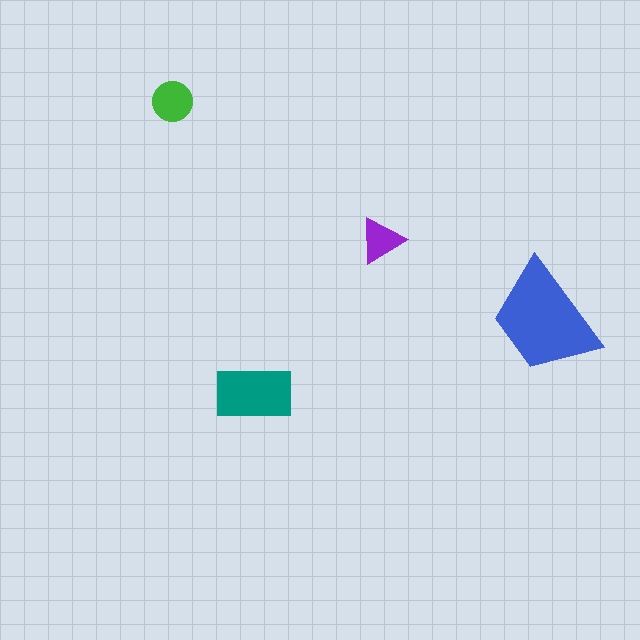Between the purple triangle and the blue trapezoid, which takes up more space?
The blue trapezoid.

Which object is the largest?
The blue trapezoid.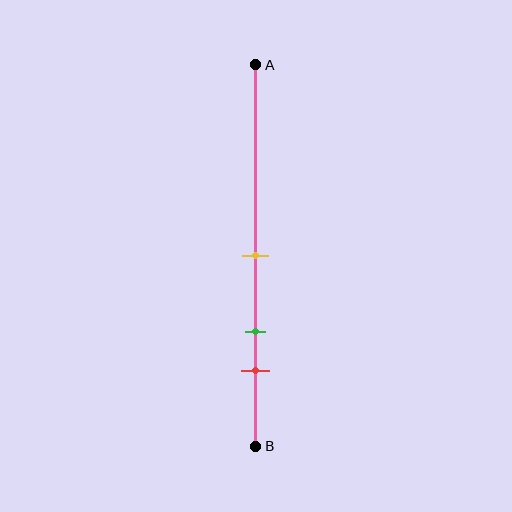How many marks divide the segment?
There are 3 marks dividing the segment.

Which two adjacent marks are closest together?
The green and red marks are the closest adjacent pair.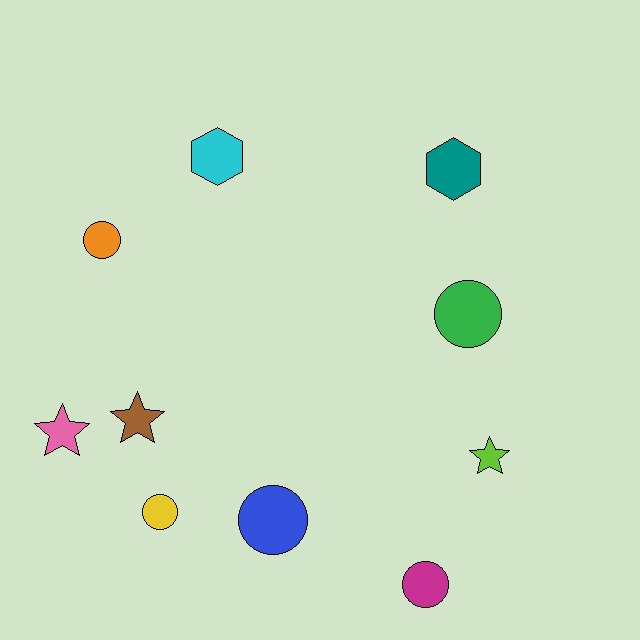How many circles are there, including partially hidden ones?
There are 5 circles.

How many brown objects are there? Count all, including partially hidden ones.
There is 1 brown object.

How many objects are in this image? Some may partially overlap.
There are 10 objects.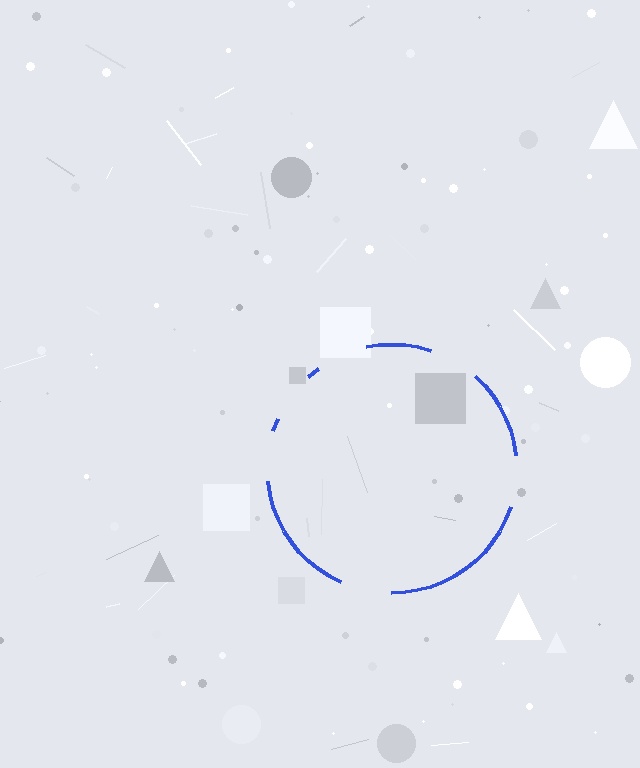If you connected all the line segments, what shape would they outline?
They would outline a circle.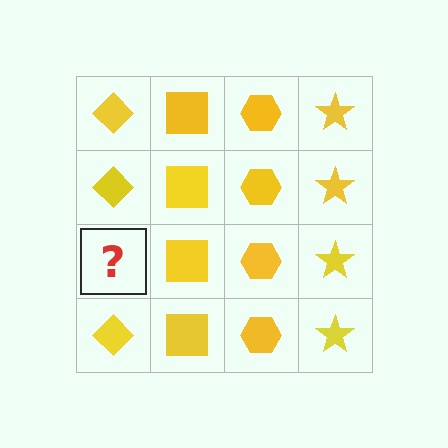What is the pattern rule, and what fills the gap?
The rule is that each column has a consistent shape. The gap should be filled with a yellow diamond.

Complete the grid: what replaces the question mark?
The question mark should be replaced with a yellow diamond.